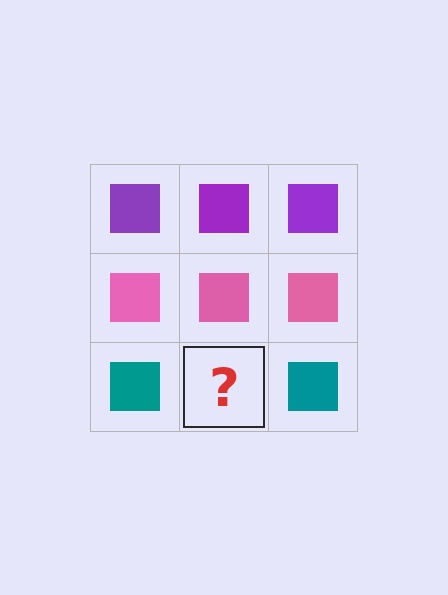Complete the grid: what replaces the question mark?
The question mark should be replaced with a teal square.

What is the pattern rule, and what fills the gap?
The rule is that each row has a consistent color. The gap should be filled with a teal square.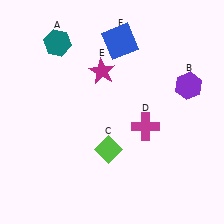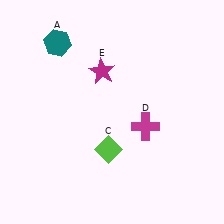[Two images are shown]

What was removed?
The purple hexagon (B), the blue square (F) were removed in Image 2.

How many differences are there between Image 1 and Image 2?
There are 2 differences between the two images.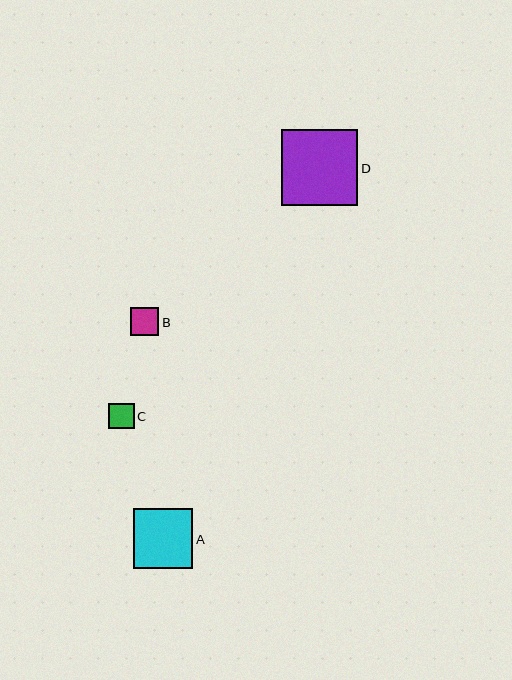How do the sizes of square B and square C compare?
Square B and square C are approximately the same size.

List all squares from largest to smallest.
From largest to smallest: D, A, B, C.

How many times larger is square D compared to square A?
Square D is approximately 1.3 times the size of square A.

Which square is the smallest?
Square C is the smallest with a size of approximately 26 pixels.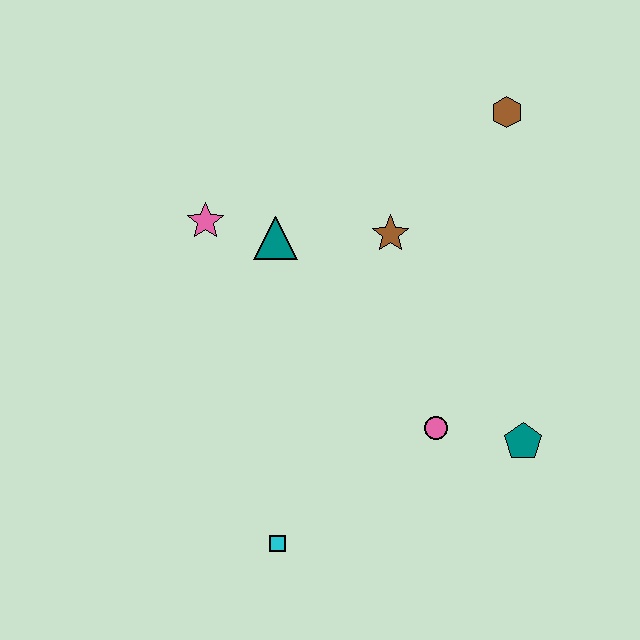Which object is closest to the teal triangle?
The pink star is closest to the teal triangle.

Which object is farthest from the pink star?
The teal pentagon is farthest from the pink star.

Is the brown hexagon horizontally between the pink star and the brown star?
No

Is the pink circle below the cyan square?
No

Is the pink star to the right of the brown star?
No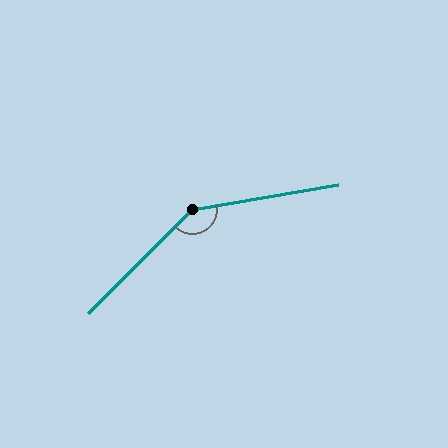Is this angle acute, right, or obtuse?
It is obtuse.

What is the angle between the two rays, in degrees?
Approximately 145 degrees.